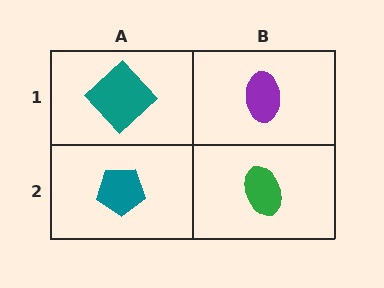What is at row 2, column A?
A teal pentagon.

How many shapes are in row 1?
2 shapes.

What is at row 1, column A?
A teal diamond.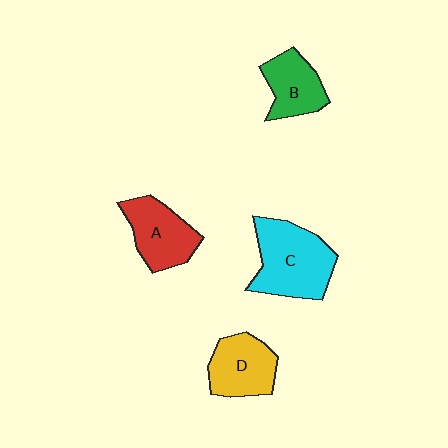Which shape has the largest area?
Shape C (cyan).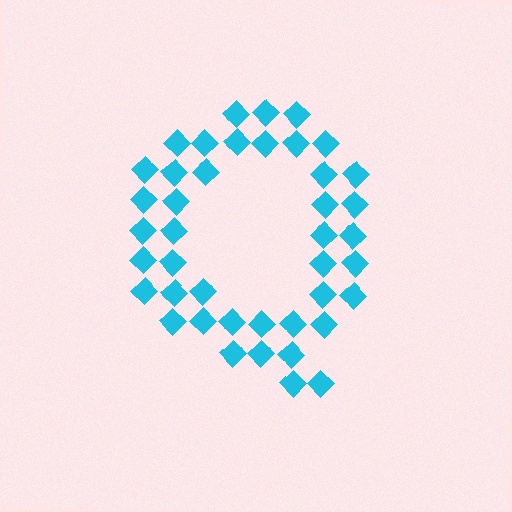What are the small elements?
The small elements are diamonds.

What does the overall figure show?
The overall figure shows the letter Q.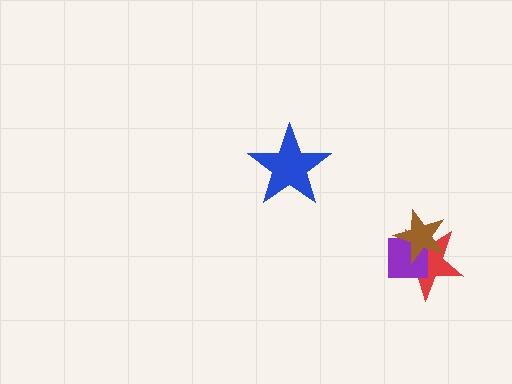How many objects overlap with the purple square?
2 objects overlap with the purple square.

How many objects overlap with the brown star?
2 objects overlap with the brown star.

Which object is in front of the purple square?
The brown star is in front of the purple square.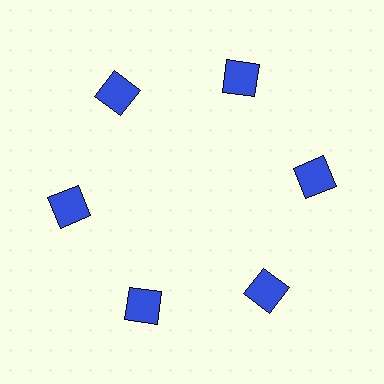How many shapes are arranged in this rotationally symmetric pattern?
There are 6 shapes, arranged in 6 groups of 1.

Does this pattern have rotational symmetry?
Yes, this pattern has 6-fold rotational symmetry. It looks the same after rotating 60 degrees around the center.